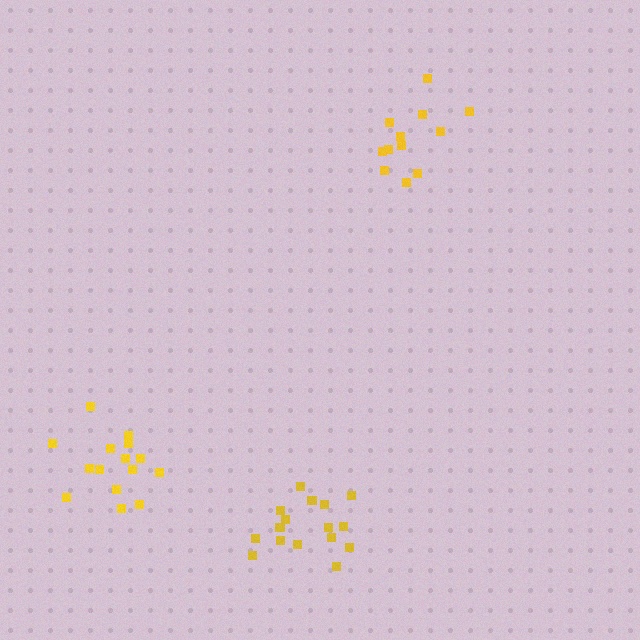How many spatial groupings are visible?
There are 3 spatial groupings.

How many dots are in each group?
Group 1: 15 dots, Group 2: 16 dots, Group 3: 12 dots (43 total).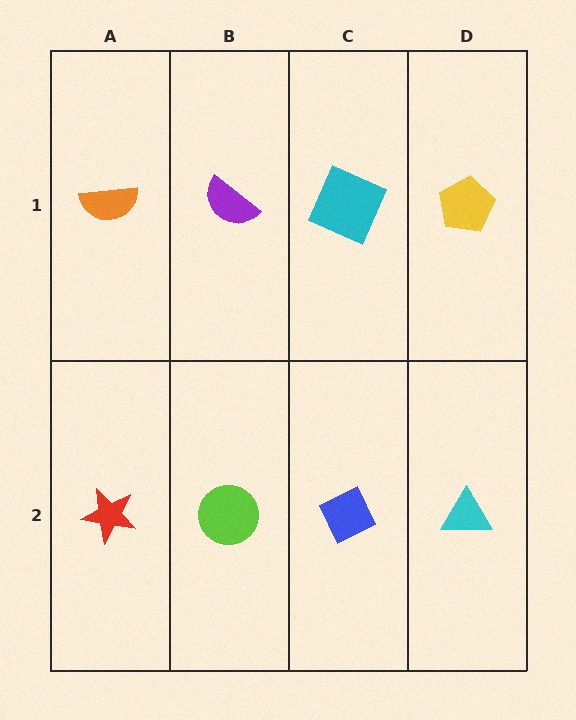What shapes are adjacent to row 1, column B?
A lime circle (row 2, column B), an orange semicircle (row 1, column A), a cyan square (row 1, column C).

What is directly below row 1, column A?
A red star.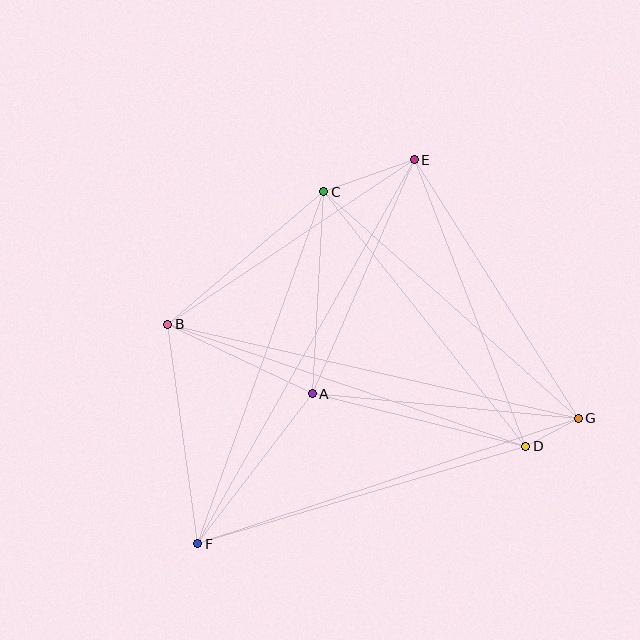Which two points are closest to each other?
Points D and G are closest to each other.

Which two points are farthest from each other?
Points E and F are farthest from each other.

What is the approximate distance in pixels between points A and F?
The distance between A and F is approximately 189 pixels.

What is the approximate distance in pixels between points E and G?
The distance between E and G is approximately 306 pixels.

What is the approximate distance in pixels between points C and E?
The distance between C and E is approximately 96 pixels.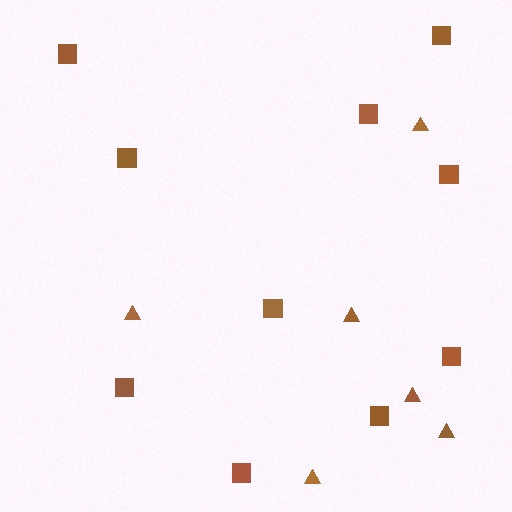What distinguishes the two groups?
There are 2 groups: one group of triangles (6) and one group of squares (10).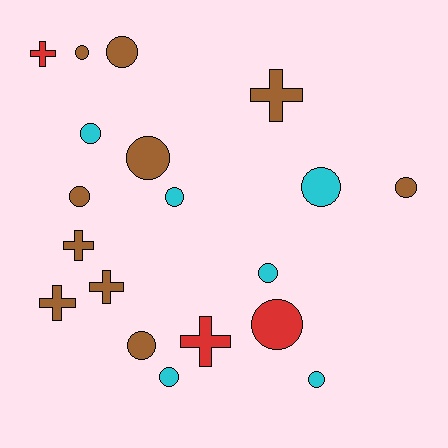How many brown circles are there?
There are 6 brown circles.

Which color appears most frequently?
Brown, with 10 objects.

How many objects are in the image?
There are 19 objects.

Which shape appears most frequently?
Circle, with 13 objects.